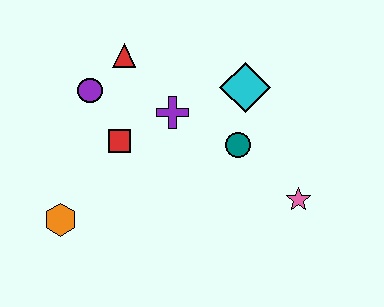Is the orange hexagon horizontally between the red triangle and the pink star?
No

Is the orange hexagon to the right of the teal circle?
No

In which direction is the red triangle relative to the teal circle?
The red triangle is to the left of the teal circle.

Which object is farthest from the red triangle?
The pink star is farthest from the red triangle.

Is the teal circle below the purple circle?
Yes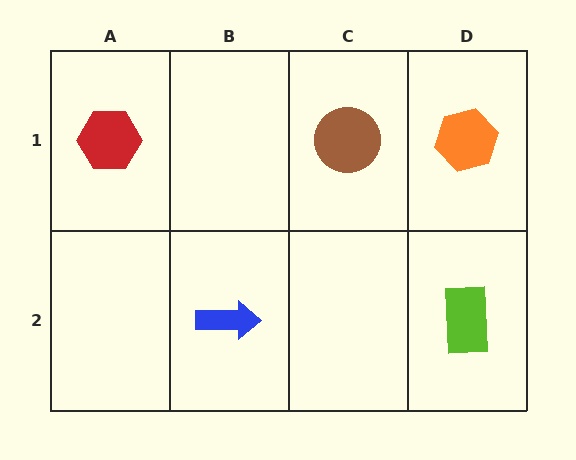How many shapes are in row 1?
3 shapes.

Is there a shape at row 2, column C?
No, that cell is empty.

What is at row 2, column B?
A blue arrow.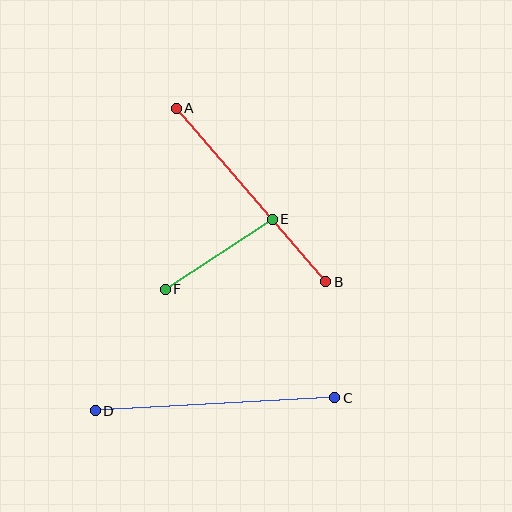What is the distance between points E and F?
The distance is approximately 128 pixels.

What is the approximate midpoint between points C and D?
The midpoint is at approximately (215, 404) pixels.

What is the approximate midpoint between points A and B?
The midpoint is at approximately (251, 195) pixels.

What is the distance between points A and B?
The distance is approximately 229 pixels.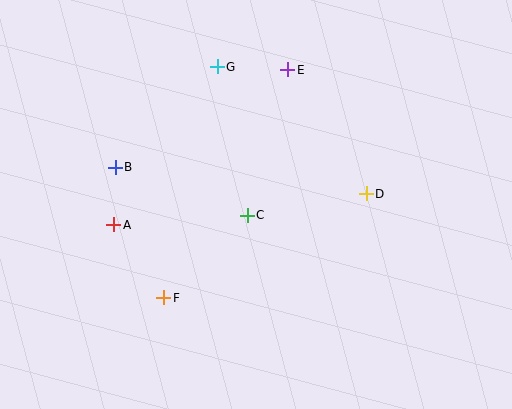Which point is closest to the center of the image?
Point C at (247, 215) is closest to the center.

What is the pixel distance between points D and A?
The distance between D and A is 254 pixels.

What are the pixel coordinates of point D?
Point D is at (366, 194).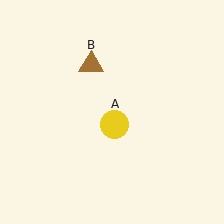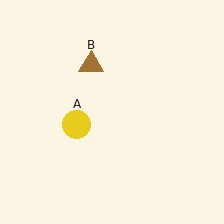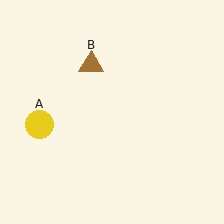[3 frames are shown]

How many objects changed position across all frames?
1 object changed position: yellow circle (object A).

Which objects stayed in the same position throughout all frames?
Brown triangle (object B) remained stationary.